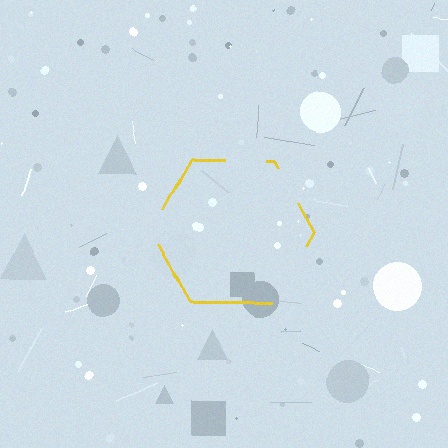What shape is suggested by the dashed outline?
The dashed outline suggests a hexagon.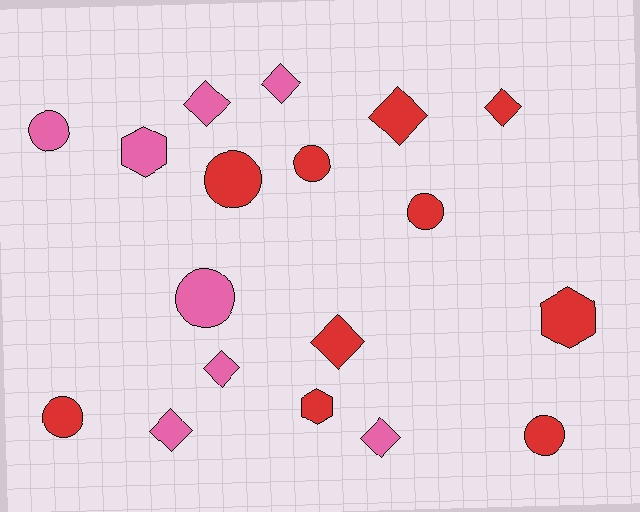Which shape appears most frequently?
Diamond, with 8 objects.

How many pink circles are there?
There are 2 pink circles.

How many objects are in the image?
There are 18 objects.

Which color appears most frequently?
Red, with 10 objects.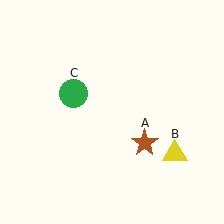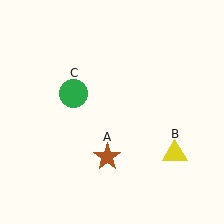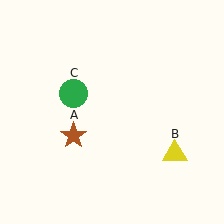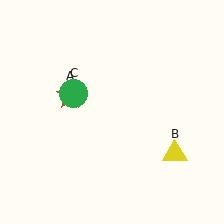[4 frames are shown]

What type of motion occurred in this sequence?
The brown star (object A) rotated clockwise around the center of the scene.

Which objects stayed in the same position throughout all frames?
Yellow triangle (object B) and green circle (object C) remained stationary.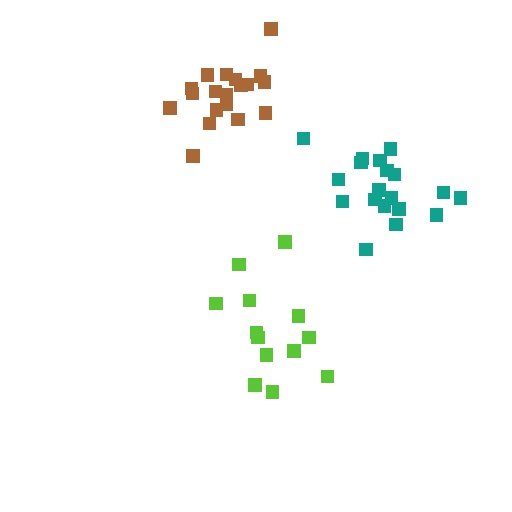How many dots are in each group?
Group 1: 13 dots, Group 2: 19 dots, Group 3: 19 dots (51 total).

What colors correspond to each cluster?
The clusters are colored: lime, brown, teal.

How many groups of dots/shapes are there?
There are 3 groups.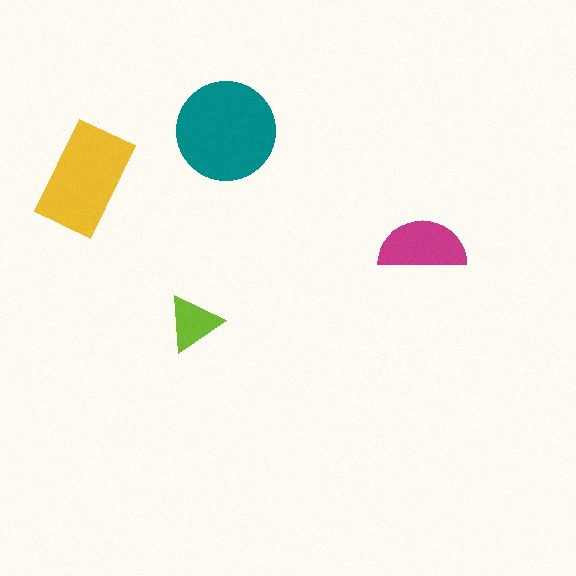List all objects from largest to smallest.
The teal circle, the yellow rectangle, the magenta semicircle, the lime triangle.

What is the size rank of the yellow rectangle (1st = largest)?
2nd.